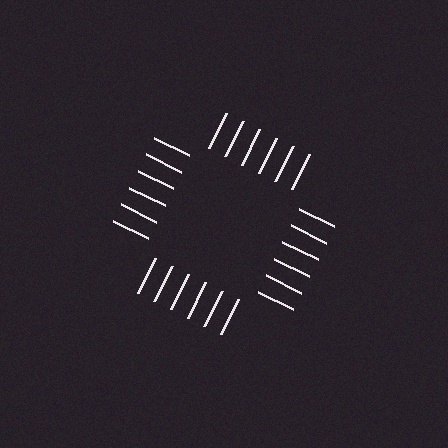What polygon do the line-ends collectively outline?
An illusory square — the line segments terminate on its edges but no continuous stroke is drawn.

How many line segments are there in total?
24 — 6 along each of the 4 edges.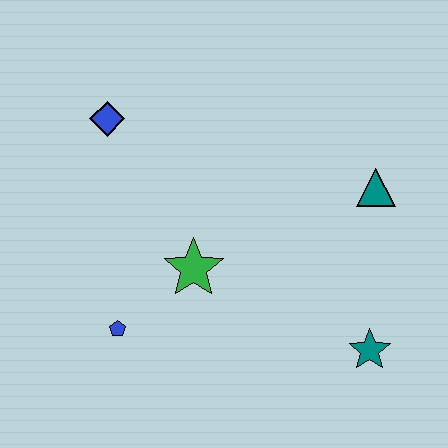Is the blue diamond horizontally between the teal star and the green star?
No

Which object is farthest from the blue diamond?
The teal star is farthest from the blue diamond.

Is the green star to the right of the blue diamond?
Yes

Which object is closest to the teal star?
The teal triangle is closest to the teal star.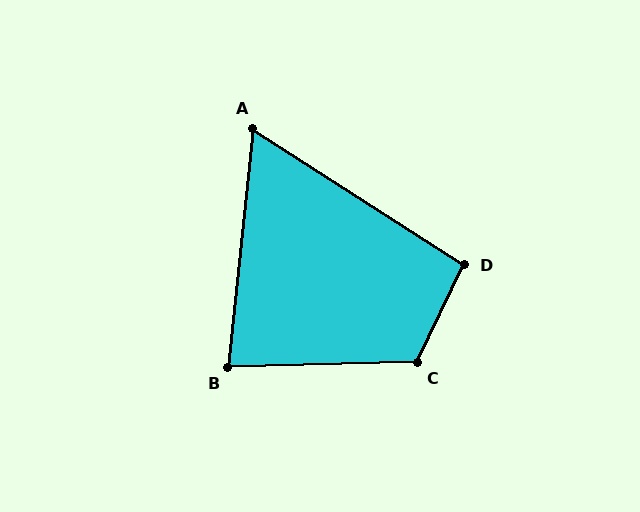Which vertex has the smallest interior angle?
A, at approximately 63 degrees.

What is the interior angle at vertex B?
Approximately 83 degrees (acute).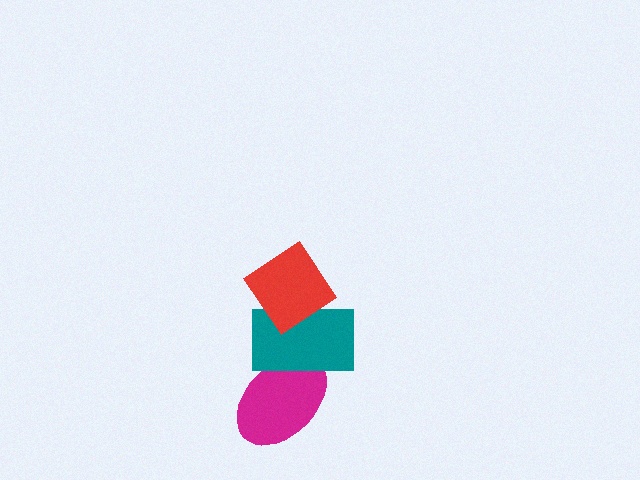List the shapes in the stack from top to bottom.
From top to bottom: the red diamond, the teal rectangle, the magenta ellipse.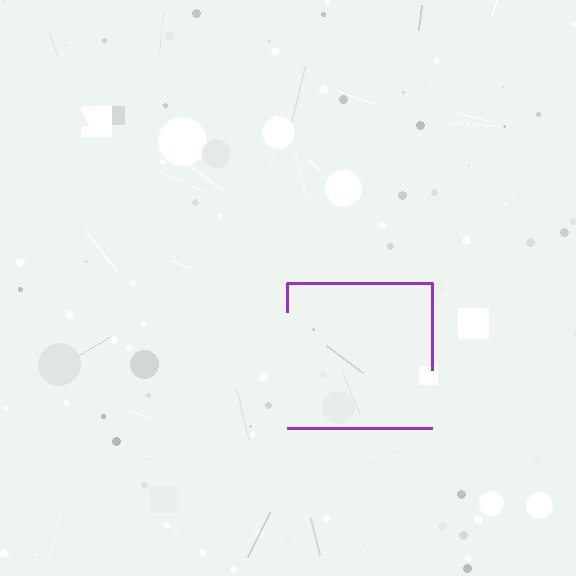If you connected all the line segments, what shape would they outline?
They would outline a square.